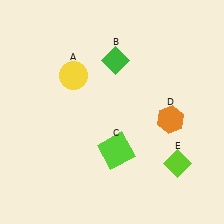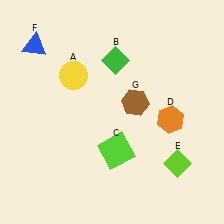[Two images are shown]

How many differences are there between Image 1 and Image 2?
There are 2 differences between the two images.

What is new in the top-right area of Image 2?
A brown hexagon (G) was added in the top-right area of Image 2.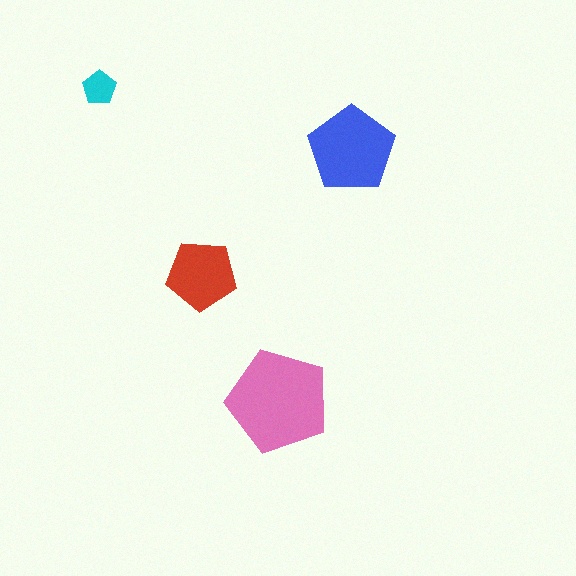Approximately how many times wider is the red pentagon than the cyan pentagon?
About 2 times wider.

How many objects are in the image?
There are 4 objects in the image.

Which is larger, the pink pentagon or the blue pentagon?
The pink one.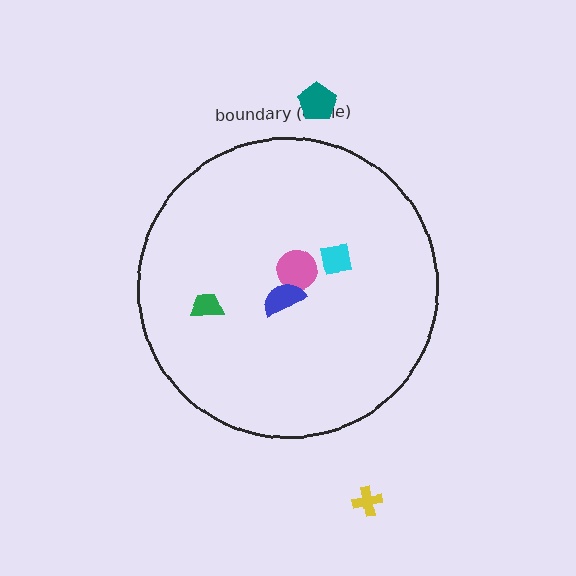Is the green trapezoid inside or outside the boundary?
Inside.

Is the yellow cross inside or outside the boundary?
Outside.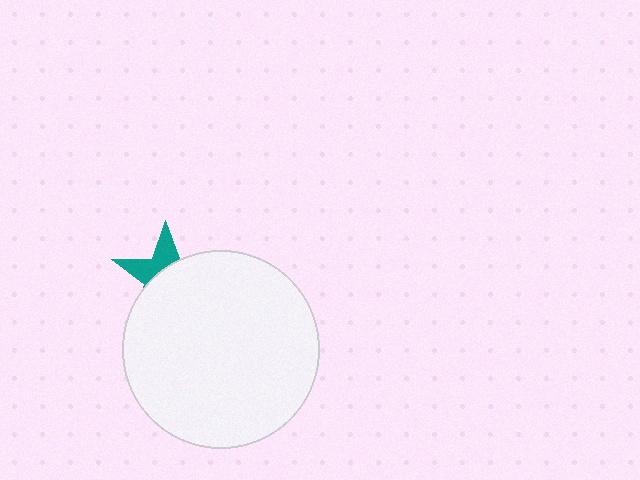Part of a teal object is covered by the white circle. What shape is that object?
It is a star.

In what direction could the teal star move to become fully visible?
The teal star could move up. That would shift it out from behind the white circle entirely.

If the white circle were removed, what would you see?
You would see the complete teal star.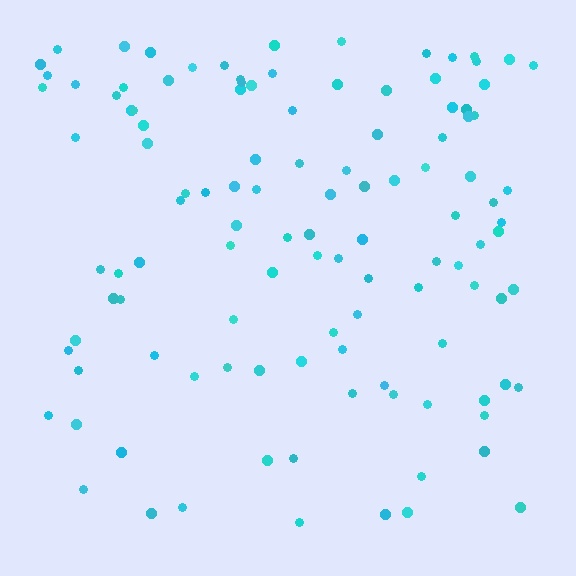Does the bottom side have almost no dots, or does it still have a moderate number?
Still a moderate number, just noticeably fewer than the top.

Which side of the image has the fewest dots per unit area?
The bottom.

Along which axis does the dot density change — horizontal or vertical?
Vertical.